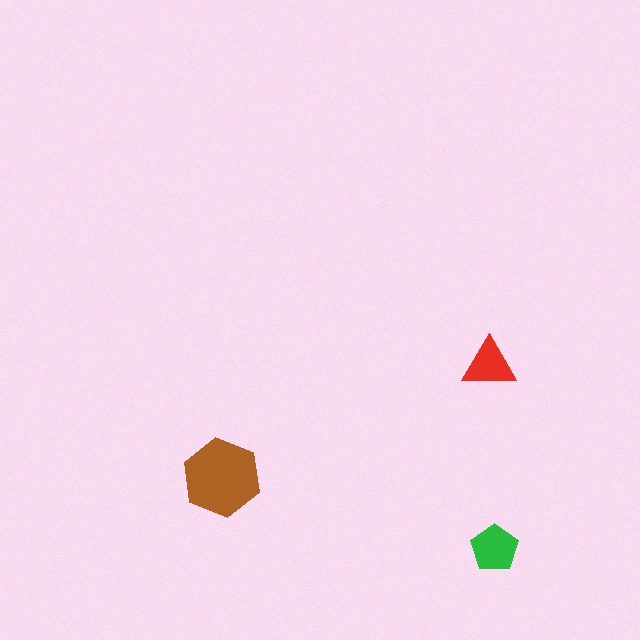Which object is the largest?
The brown hexagon.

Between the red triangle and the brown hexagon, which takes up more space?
The brown hexagon.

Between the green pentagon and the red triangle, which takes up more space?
The green pentagon.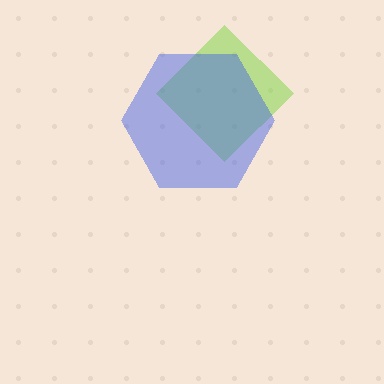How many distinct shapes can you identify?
There are 2 distinct shapes: a lime diamond, a blue hexagon.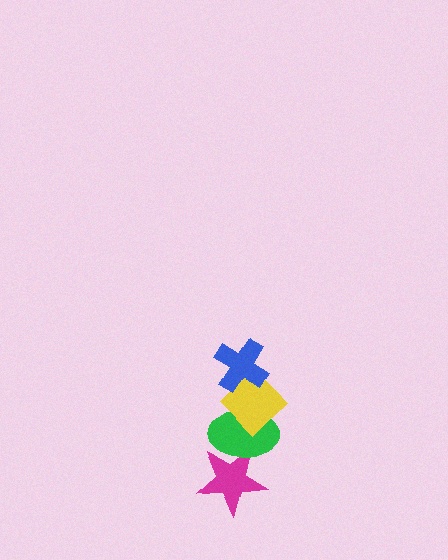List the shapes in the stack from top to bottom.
From top to bottom: the blue cross, the yellow diamond, the green ellipse, the magenta star.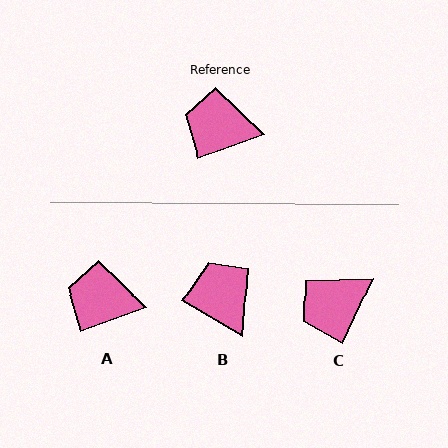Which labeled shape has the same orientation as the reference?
A.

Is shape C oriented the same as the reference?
No, it is off by about 45 degrees.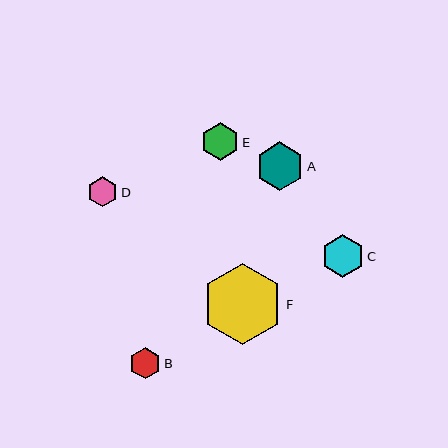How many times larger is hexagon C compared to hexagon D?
Hexagon C is approximately 1.4 times the size of hexagon D.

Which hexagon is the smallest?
Hexagon D is the smallest with a size of approximately 30 pixels.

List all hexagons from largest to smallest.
From largest to smallest: F, A, C, E, B, D.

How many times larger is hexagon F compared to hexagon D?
Hexagon F is approximately 2.7 times the size of hexagon D.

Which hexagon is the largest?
Hexagon F is the largest with a size of approximately 81 pixels.